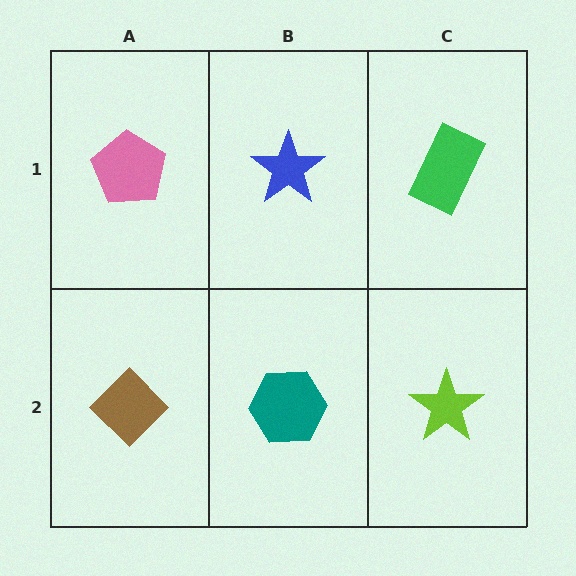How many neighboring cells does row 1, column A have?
2.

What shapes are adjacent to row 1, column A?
A brown diamond (row 2, column A), a blue star (row 1, column B).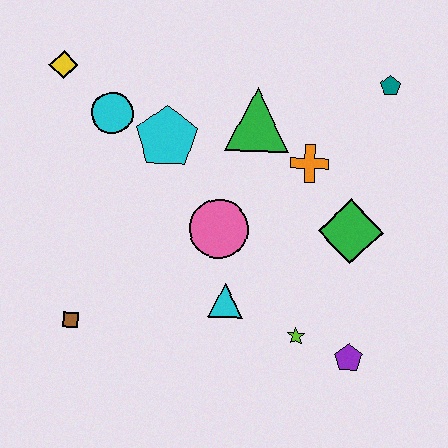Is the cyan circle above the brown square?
Yes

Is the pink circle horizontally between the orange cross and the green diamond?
No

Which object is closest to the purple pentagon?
The lime star is closest to the purple pentagon.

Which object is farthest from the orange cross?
The brown square is farthest from the orange cross.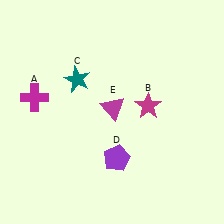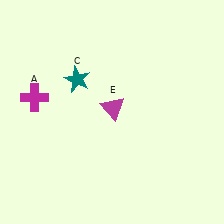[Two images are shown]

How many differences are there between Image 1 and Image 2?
There are 2 differences between the two images.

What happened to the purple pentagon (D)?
The purple pentagon (D) was removed in Image 2. It was in the bottom-right area of Image 1.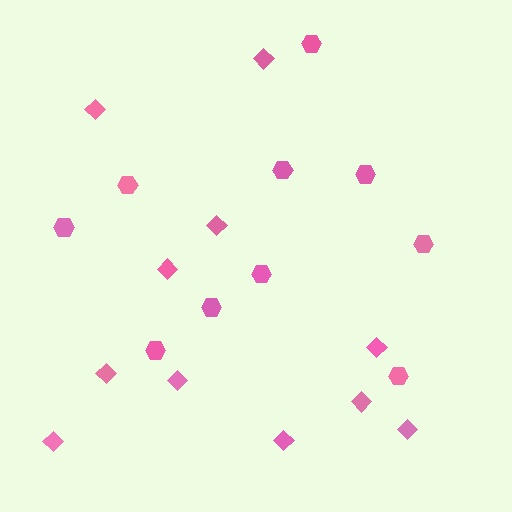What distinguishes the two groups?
There are 2 groups: one group of hexagons (10) and one group of diamonds (11).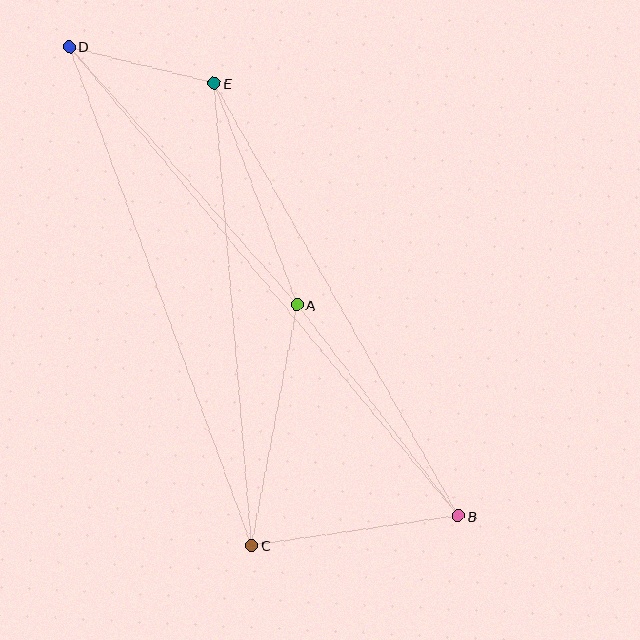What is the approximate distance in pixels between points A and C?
The distance between A and C is approximately 245 pixels.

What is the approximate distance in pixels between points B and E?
The distance between B and E is approximately 497 pixels.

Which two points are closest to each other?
Points D and E are closest to each other.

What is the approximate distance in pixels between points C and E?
The distance between C and E is approximately 464 pixels.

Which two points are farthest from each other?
Points B and D are farthest from each other.